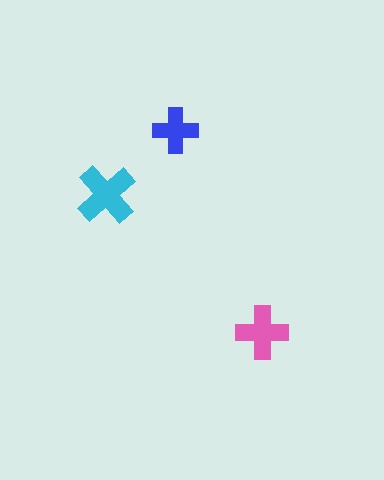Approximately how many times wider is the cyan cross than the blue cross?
About 1.5 times wider.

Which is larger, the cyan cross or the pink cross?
The cyan one.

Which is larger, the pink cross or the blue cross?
The pink one.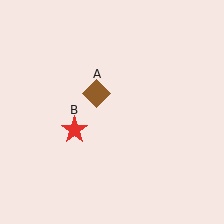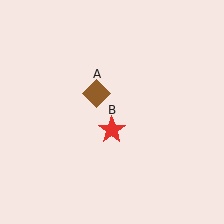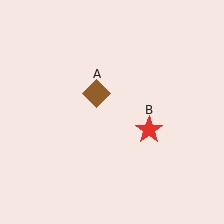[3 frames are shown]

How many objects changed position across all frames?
1 object changed position: red star (object B).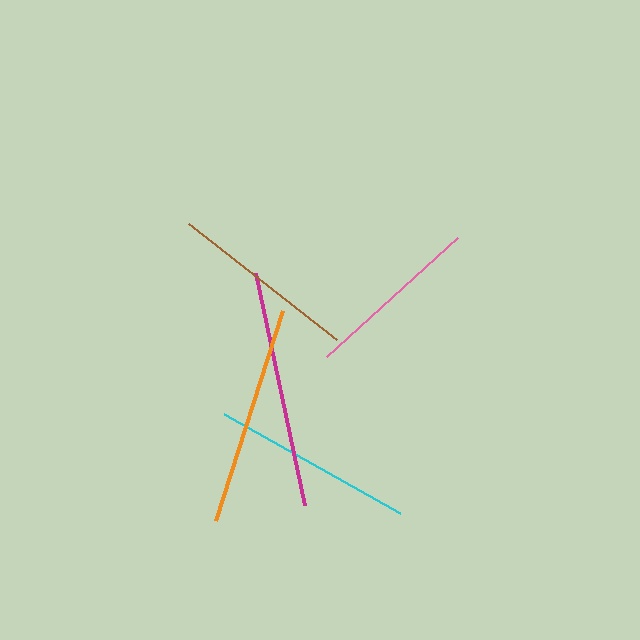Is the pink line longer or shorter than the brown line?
The brown line is longer than the pink line.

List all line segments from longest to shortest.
From longest to shortest: magenta, orange, cyan, brown, pink.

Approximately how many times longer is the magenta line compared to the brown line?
The magenta line is approximately 1.3 times the length of the brown line.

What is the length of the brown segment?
The brown segment is approximately 188 pixels long.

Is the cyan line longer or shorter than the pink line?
The cyan line is longer than the pink line.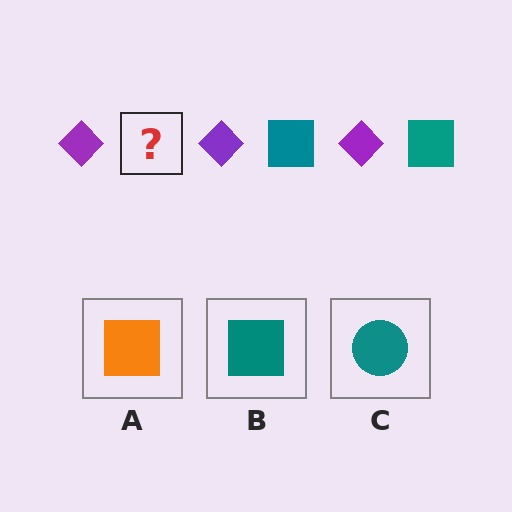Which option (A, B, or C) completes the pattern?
B.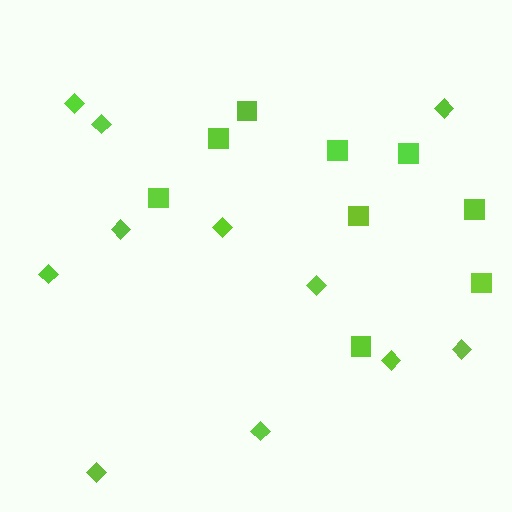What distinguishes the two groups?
There are 2 groups: one group of squares (9) and one group of diamonds (11).